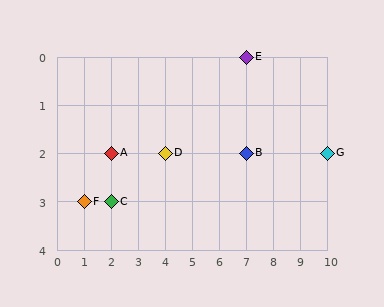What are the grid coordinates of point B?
Point B is at grid coordinates (7, 2).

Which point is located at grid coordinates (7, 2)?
Point B is at (7, 2).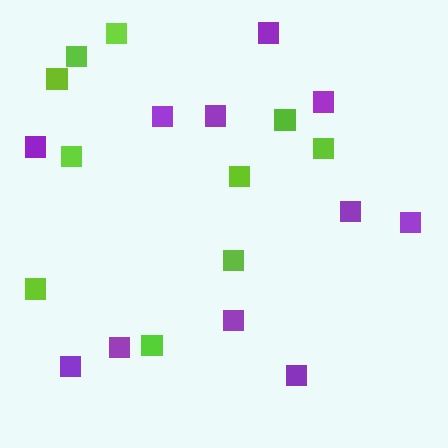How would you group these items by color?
There are 2 groups: one group of lime squares (10) and one group of purple squares (11).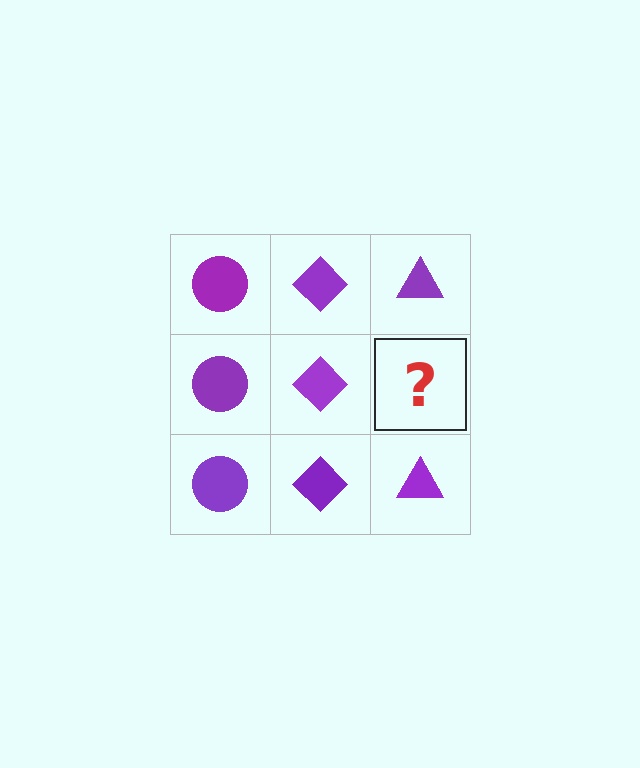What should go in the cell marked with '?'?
The missing cell should contain a purple triangle.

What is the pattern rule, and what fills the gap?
The rule is that each column has a consistent shape. The gap should be filled with a purple triangle.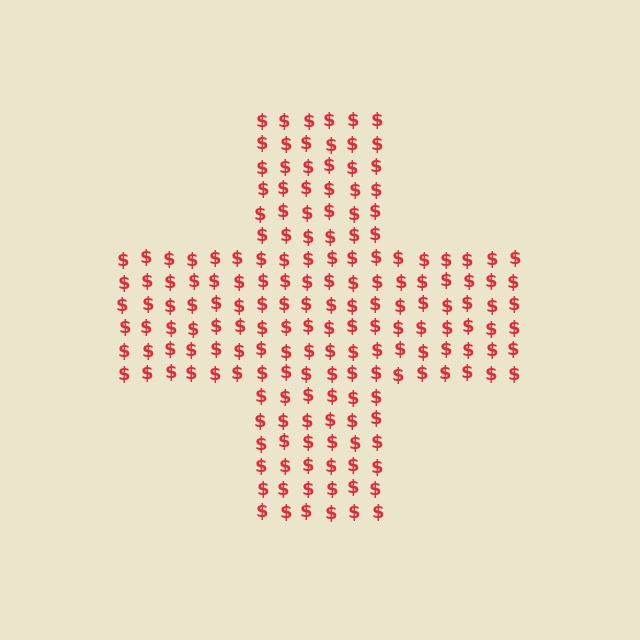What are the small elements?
The small elements are dollar signs.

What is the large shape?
The large shape is a cross.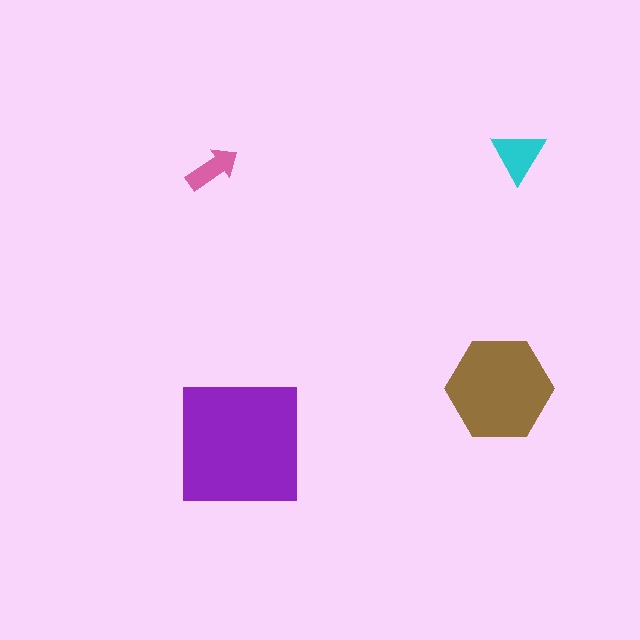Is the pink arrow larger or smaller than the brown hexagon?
Smaller.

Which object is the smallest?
The pink arrow.